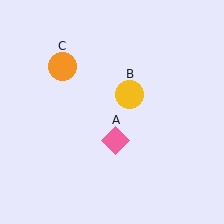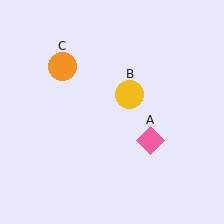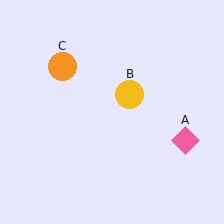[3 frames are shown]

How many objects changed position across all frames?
1 object changed position: pink diamond (object A).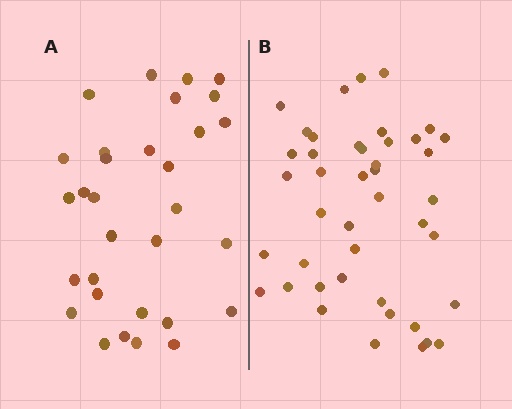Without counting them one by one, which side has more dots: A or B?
Region B (the right region) has more dots.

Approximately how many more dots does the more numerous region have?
Region B has roughly 12 or so more dots than region A.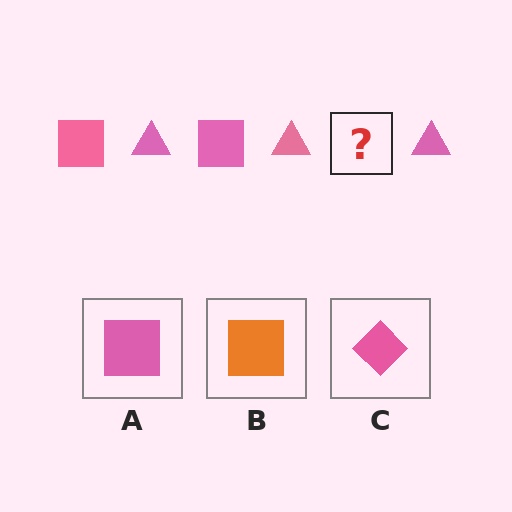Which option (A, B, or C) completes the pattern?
A.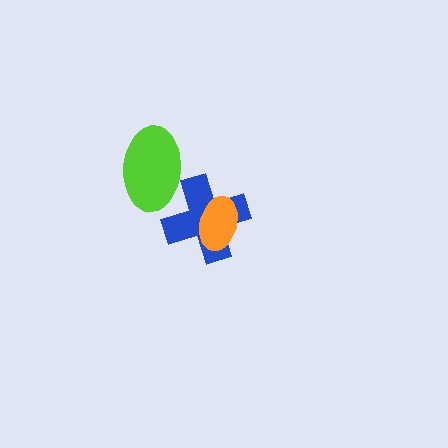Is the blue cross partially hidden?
Yes, it is partially covered by another shape.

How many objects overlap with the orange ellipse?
1 object overlaps with the orange ellipse.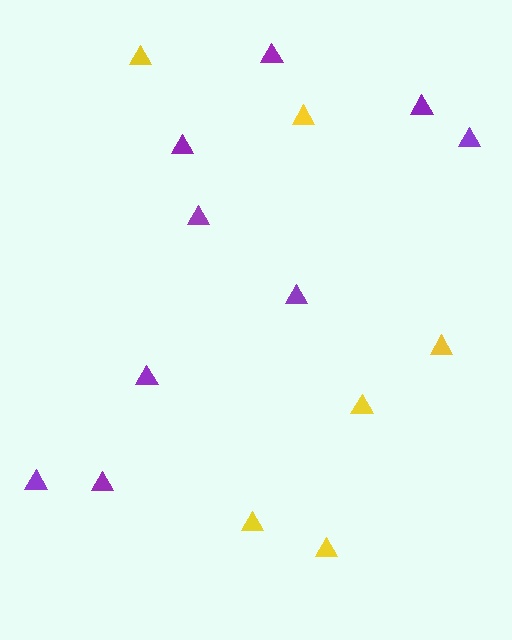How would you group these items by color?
There are 2 groups: one group of purple triangles (9) and one group of yellow triangles (6).